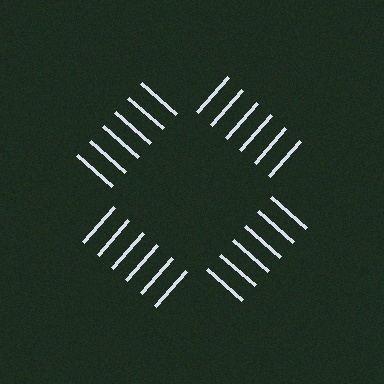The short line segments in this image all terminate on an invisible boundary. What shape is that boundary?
An illusory square — the line segments terminate on its edges but no continuous stroke is drawn.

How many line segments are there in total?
24 — 6 along each of the 4 edges.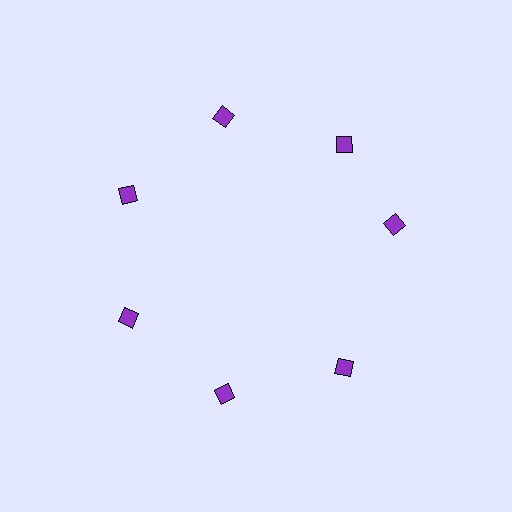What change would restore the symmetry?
The symmetry would be restored by rotating it back into even spacing with its neighbors so that all 7 diamonds sit at equal angles and equal distance from the center.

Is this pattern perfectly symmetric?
No. The 7 purple diamonds are arranged in a ring, but one element near the 3 o'clock position is rotated out of alignment along the ring, breaking the 7-fold rotational symmetry.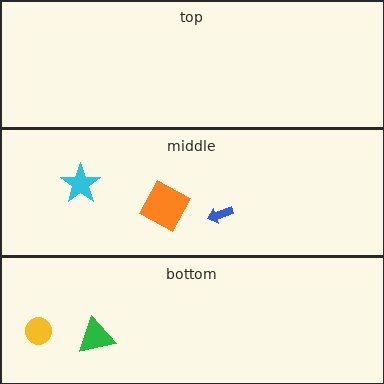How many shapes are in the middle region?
3.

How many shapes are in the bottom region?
2.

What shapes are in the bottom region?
The yellow circle, the green triangle.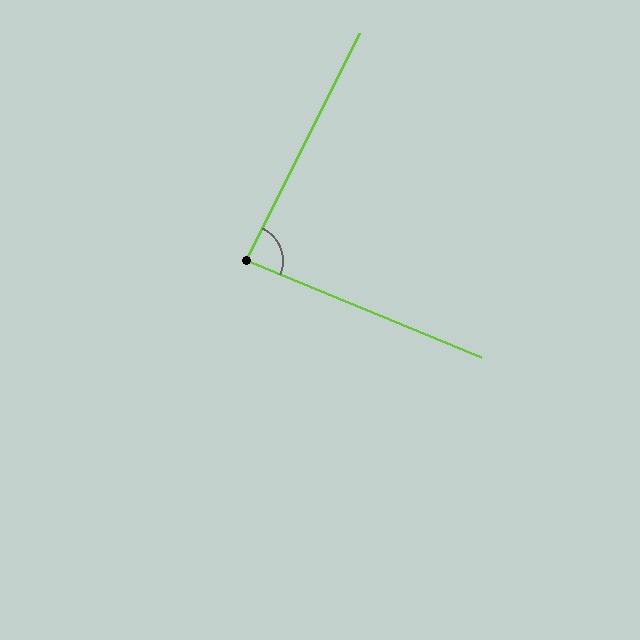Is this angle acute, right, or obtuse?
It is approximately a right angle.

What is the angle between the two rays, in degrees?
Approximately 86 degrees.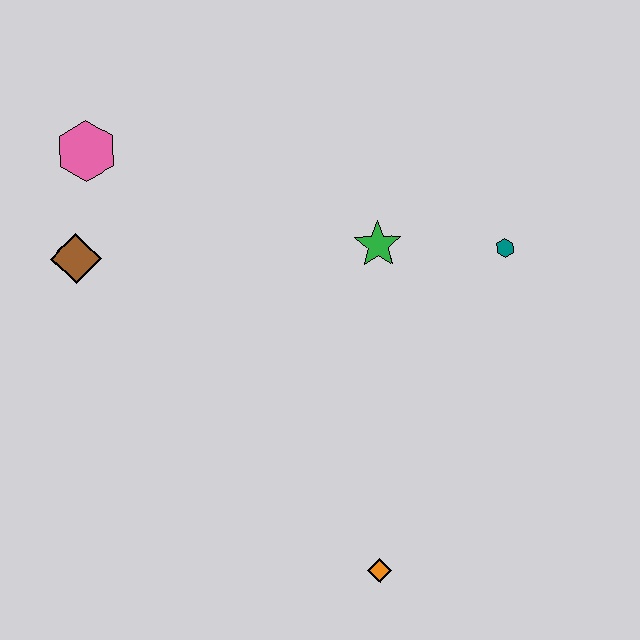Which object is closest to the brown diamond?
The pink hexagon is closest to the brown diamond.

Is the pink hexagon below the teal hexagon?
No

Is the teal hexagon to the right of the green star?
Yes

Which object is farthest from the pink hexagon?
The orange diamond is farthest from the pink hexagon.